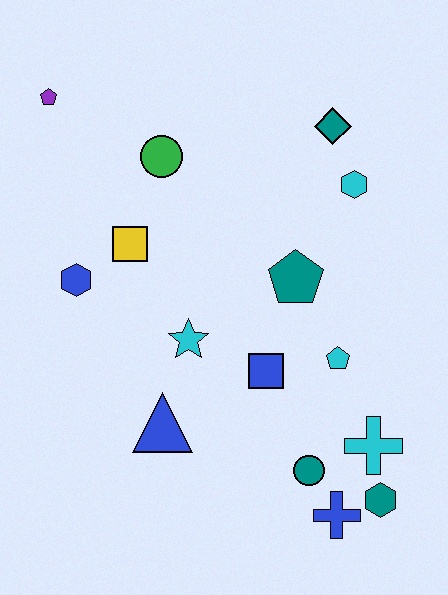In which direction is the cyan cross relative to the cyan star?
The cyan cross is to the right of the cyan star.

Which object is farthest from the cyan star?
The purple pentagon is farthest from the cyan star.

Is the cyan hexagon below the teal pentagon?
No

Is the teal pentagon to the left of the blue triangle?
No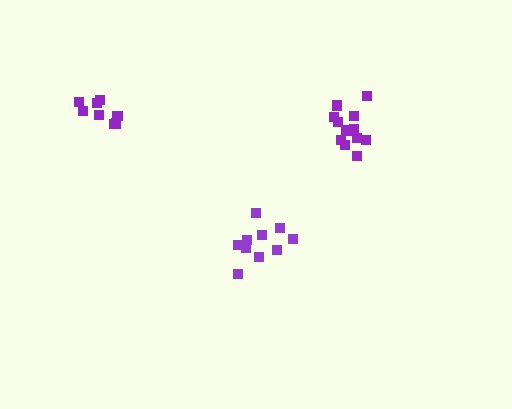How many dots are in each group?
Group 1: 10 dots, Group 2: 12 dots, Group 3: 8 dots (30 total).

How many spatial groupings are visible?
There are 3 spatial groupings.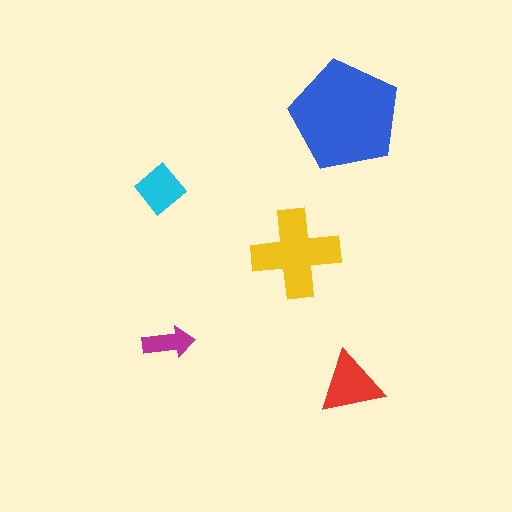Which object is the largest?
The blue pentagon.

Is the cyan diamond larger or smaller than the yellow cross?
Smaller.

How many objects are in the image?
There are 5 objects in the image.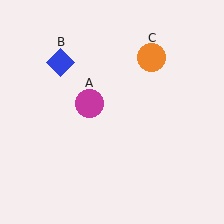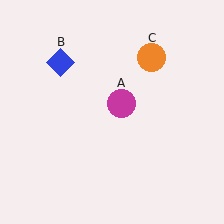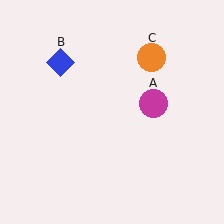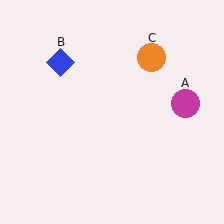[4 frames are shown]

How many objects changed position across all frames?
1 object changed position: magenta circle (object A).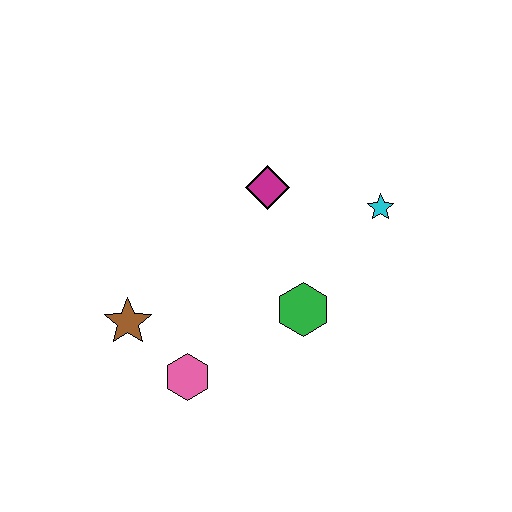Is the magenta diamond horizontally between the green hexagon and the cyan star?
No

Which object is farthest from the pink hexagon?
The cyan star is farthest from the pink hexagon.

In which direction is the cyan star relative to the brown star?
The cyan star is to the right of the brown star.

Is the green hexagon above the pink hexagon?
Yes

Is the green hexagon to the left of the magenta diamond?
No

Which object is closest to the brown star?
The pink hexagon is closest to the brown star.